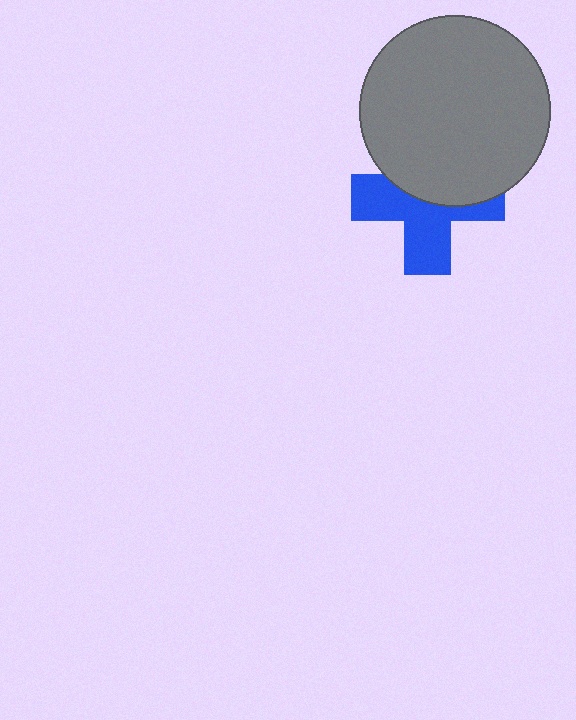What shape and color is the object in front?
The object in front is a gray circle.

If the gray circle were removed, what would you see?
You would see the complete blue cross.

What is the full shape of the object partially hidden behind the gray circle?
The partially hidden object is a blue cross.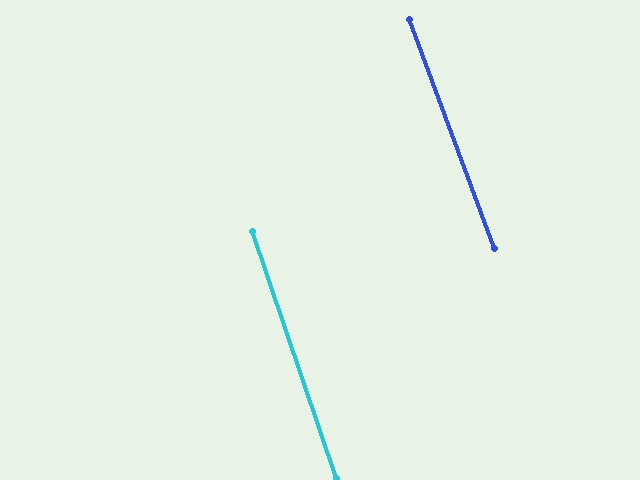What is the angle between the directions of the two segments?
Approximately 2 degrees.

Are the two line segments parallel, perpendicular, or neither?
Parallel — their directions differ by only 1.7°.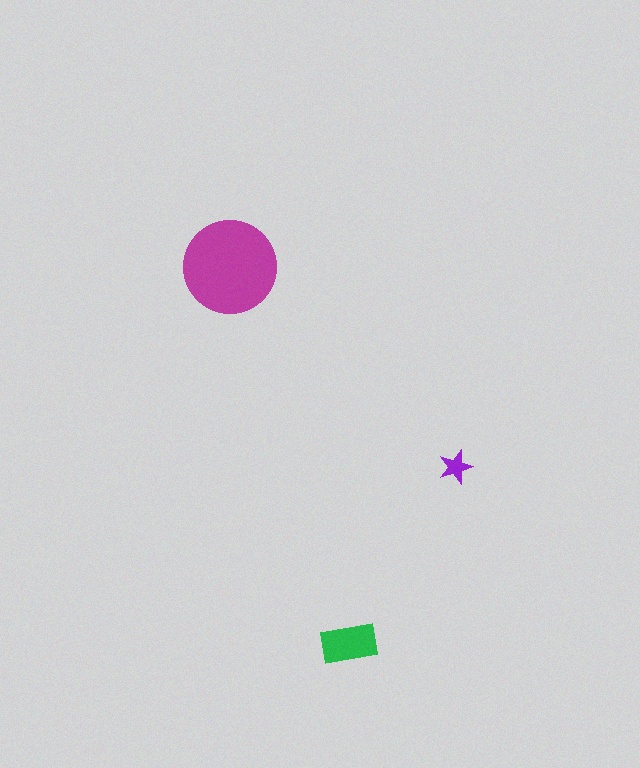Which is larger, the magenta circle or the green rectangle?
The magenta circle.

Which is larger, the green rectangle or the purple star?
The green rectangle.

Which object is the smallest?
The purple star.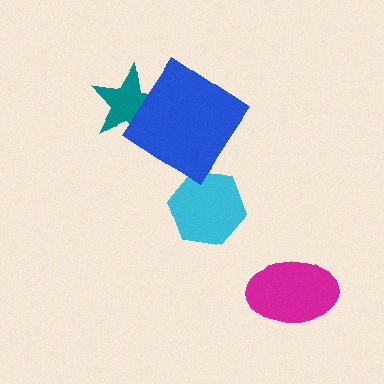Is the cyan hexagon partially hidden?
No, no other shape covers it.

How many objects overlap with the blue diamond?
1 object overlaps with the blue diamond.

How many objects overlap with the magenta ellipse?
0 objects overlap with the magenta ellipse.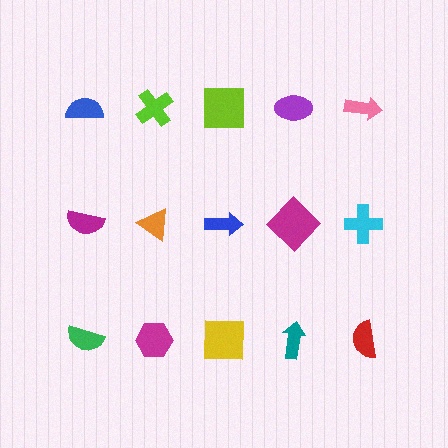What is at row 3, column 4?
A teal arrow.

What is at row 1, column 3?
A lime square.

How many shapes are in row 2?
5 shapes.